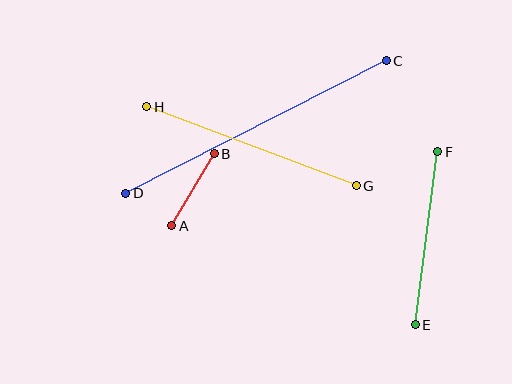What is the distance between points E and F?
The distance is approximately 175 pixels.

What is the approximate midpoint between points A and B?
The midpoint is at approximately (193, 190) pixels.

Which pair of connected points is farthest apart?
Points C and D are farthest apart.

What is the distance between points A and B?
The distance is approximately 84 pixels.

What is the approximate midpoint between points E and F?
The midpoint is at approximately (427, 238) pixels.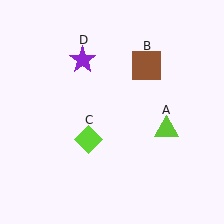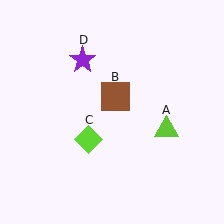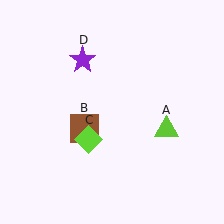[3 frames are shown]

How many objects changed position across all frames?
1 object changed position: brown square (object B).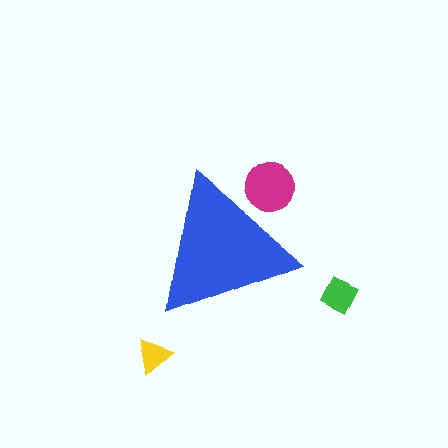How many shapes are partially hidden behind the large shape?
1 shape is partially hidden.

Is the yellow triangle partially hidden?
No, the yellow triangle is fully visible.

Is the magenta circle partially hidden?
Yes, the magenta circle is partially hidden behind the blue triangle.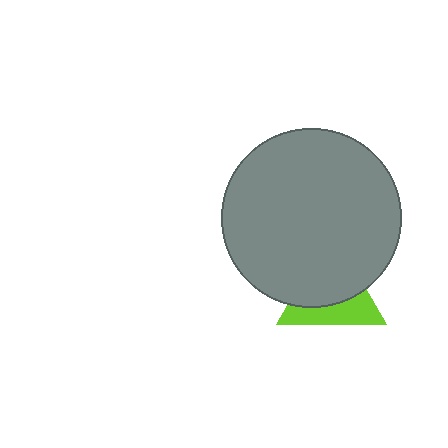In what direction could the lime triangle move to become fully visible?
The lime triangle could move down. That would shift it out from behind the gray circle entirely.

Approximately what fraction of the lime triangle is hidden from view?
Roughly 59% of the lime triangle is hidden behind the gray circle.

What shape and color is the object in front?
The object in front is a gray circle.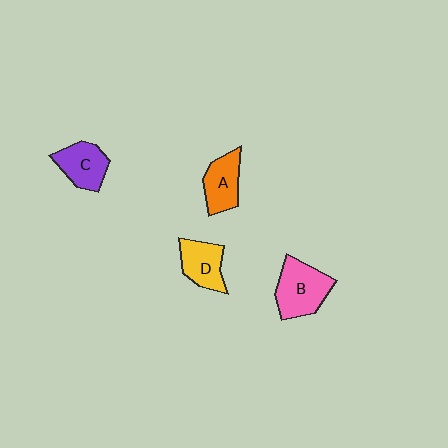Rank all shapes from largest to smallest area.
From largest to smallest: B (pink), C (purple), D (yellow), A (orange).